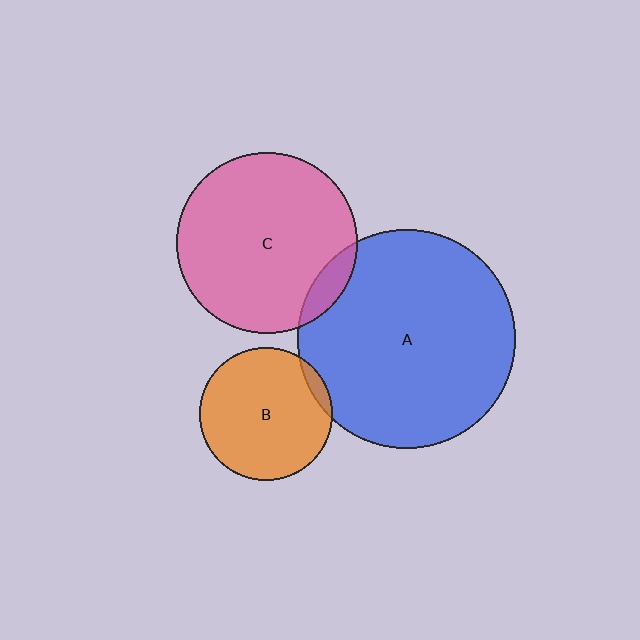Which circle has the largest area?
Circle A (blue).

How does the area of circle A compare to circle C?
Approximately 1.5 times.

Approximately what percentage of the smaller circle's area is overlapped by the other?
Approximately 10%.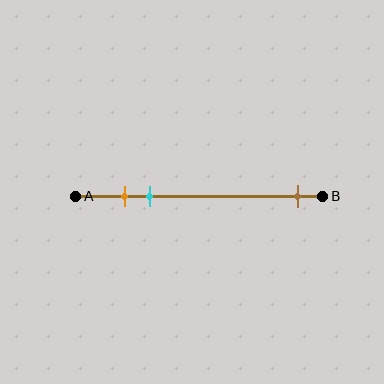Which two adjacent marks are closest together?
The orange and cyan marks are the closest adjacent pair.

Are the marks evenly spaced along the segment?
No, the marks are not evenly spaced.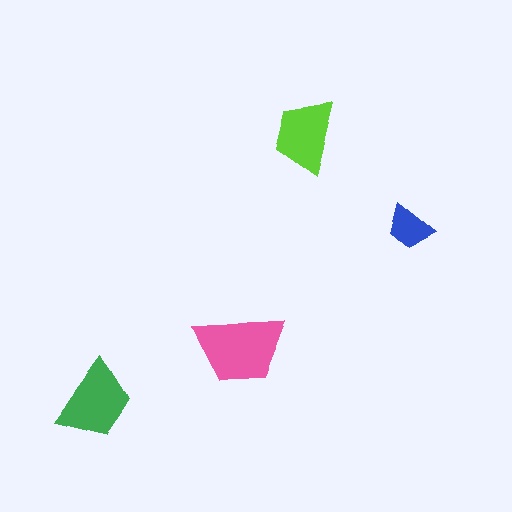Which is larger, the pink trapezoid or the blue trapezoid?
The pink one.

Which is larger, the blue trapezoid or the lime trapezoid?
The lime one.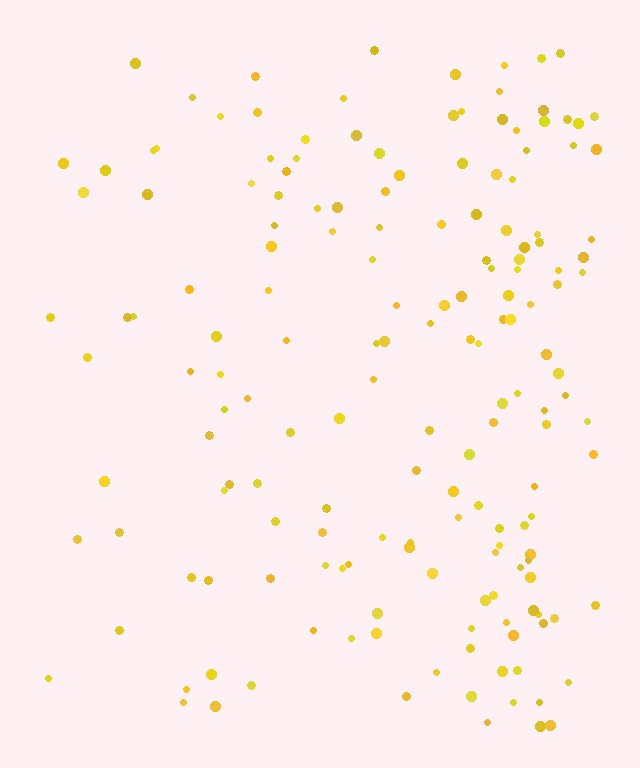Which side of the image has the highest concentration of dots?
The right.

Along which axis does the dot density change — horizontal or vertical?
Horizontal.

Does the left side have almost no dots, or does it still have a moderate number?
Still a moderate number, just noticeably fewer than the right.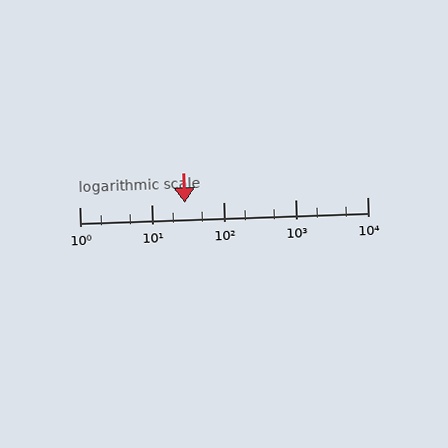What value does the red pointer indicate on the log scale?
The pointer indicates approximately 29.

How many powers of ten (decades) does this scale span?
The scale spans 4 decades, from 1 to 10000.